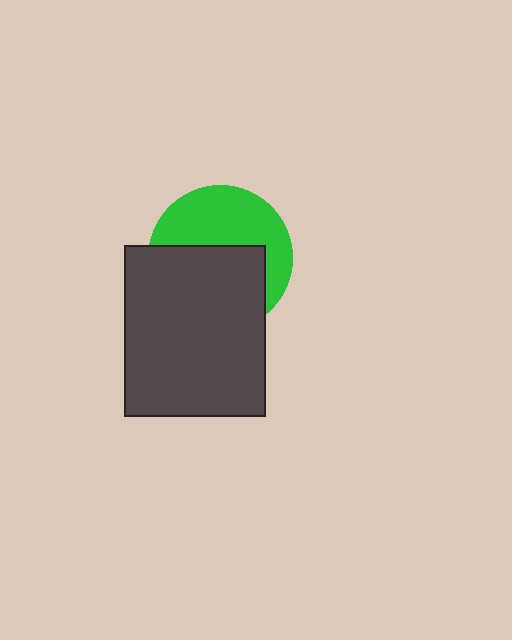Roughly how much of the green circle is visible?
About half of it is visible (roughly 48%).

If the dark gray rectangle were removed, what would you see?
You would see the complete green circle.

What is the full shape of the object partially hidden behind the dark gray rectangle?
The partially hidden object is a green circle.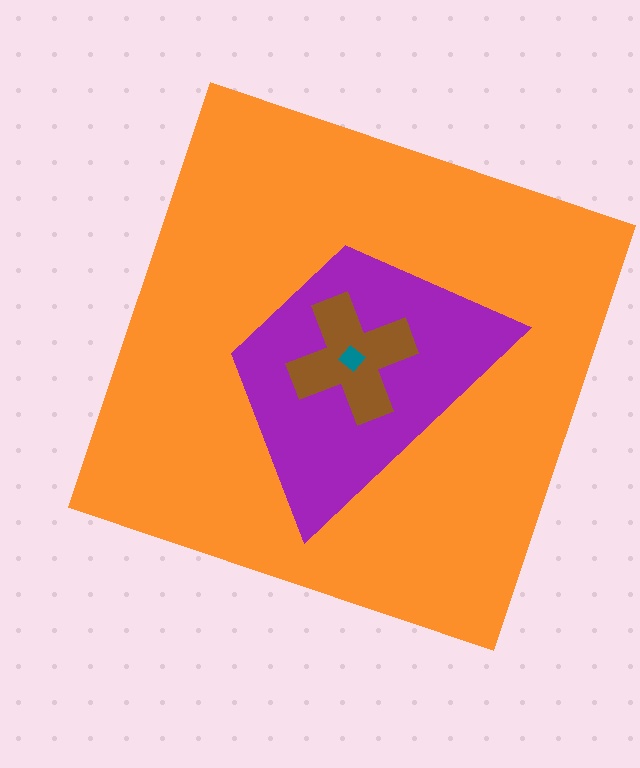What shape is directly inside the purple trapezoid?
The brown cross.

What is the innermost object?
The teal diamond.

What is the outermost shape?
The orange square.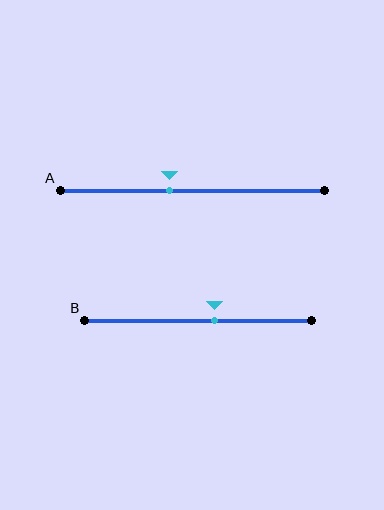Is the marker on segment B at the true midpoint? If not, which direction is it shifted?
No, the marker on segment B is shifted to the right by about 7% of the segment length.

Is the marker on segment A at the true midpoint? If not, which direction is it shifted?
No, the marker on segment A is shifted to the left by about 9% of the segment length.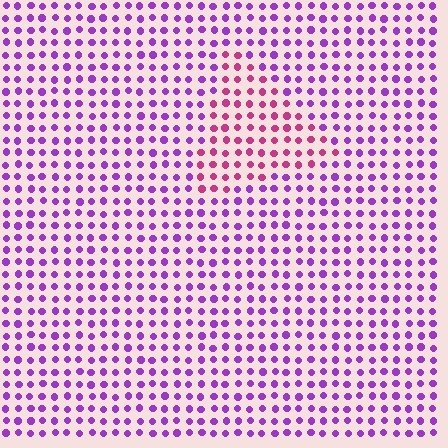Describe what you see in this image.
The image is filled with small purple elements in a uniform arrangement. A triangle-shaped region is visible where the elements are tinted to a slightly different hue, forming a subtle color boundary.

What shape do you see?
I see a triangle.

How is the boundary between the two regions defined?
The boundary is defined purely by a slight shift in hue (about 43 degrees). Spacing, size, and orientation are identical on both sides.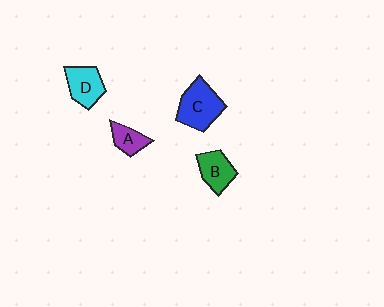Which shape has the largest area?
Shape C (blue).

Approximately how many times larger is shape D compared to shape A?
Approximately 1.5 times.